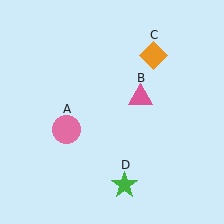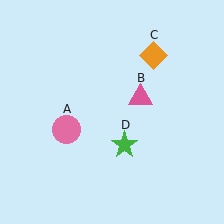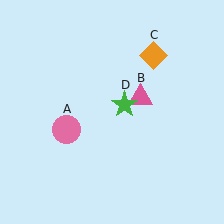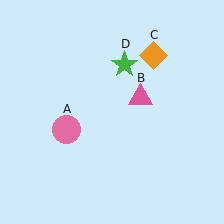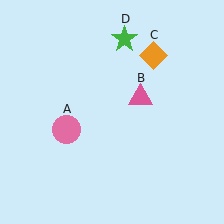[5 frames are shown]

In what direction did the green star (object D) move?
The green star (object D) moved up.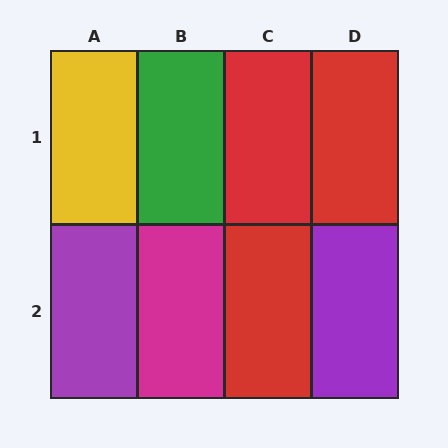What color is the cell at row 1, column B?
Green.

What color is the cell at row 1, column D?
Red.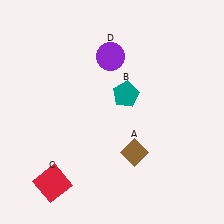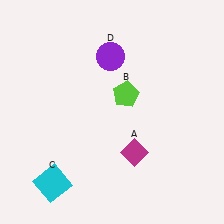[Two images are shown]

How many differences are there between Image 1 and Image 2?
There are 3 differences between the two images.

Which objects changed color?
A changed from brown to magenta. B changed from teal to lime. C changed from red to cyan.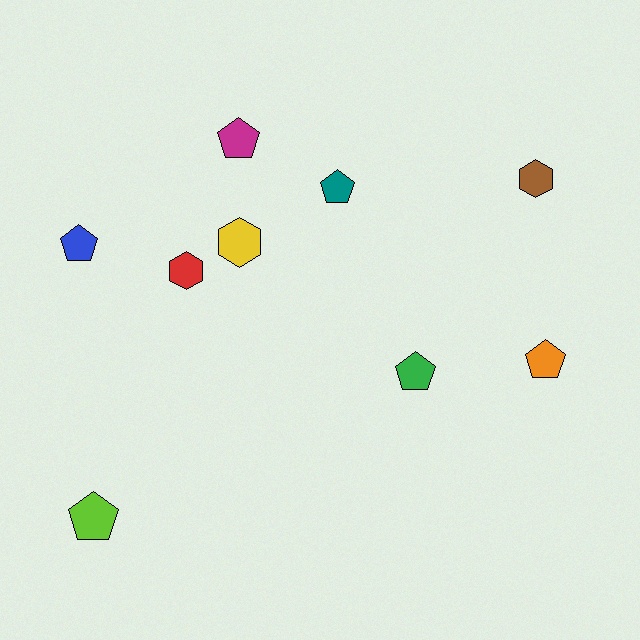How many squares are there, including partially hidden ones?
There are no squares.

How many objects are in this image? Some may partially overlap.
There are 9 objects.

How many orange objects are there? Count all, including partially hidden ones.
There is 1 orange object.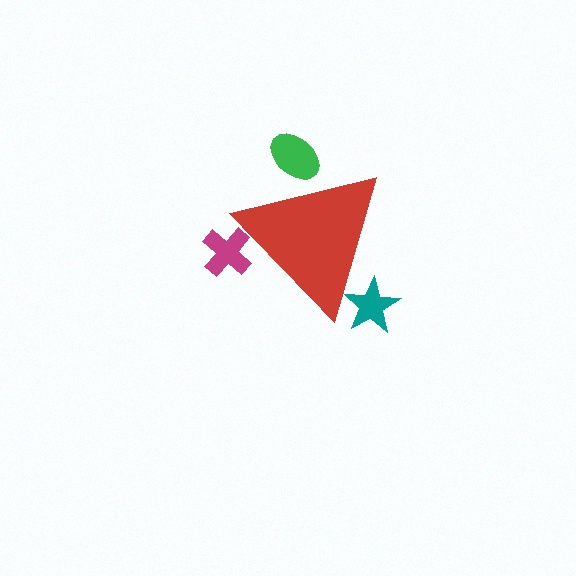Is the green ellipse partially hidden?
Yes, the green ellipse is partially hidden behind the red triangle.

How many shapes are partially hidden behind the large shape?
3 shapes are partially hidden.